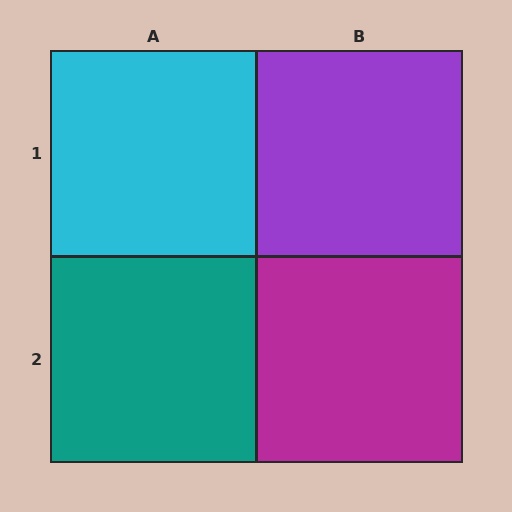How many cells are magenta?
1 cell is magenta.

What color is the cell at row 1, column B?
Purple.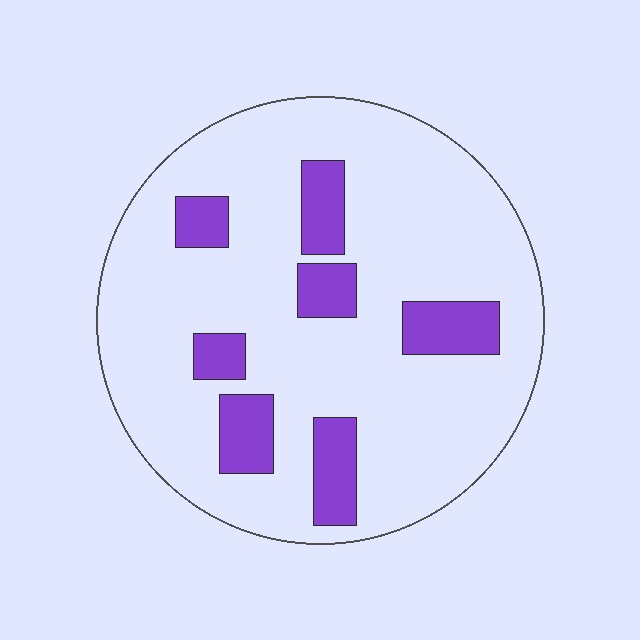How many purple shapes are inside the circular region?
7.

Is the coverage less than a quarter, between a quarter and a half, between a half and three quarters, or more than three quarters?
Less than a quarter.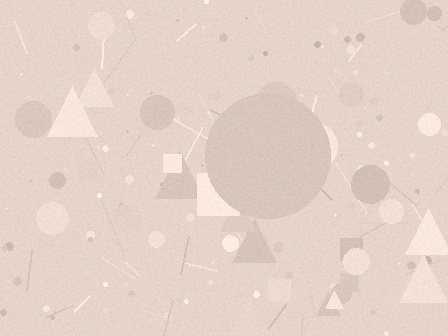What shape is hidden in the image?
A circle is hidden in the image.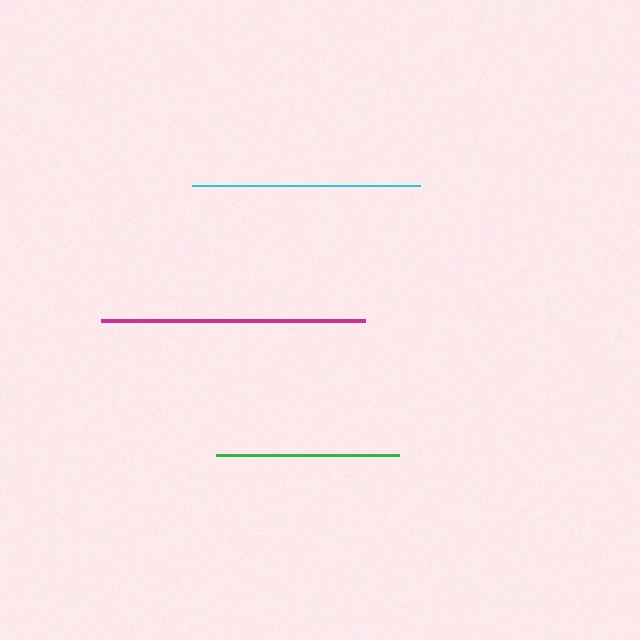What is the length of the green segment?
The green segment is approximately 182 pixels long.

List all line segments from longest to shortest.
From longest to shortest: magenta, cyan, green.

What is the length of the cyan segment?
The cyan segment is approximately 228 pixels long.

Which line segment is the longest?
The magenta line is the longest at approximately 264 pixels.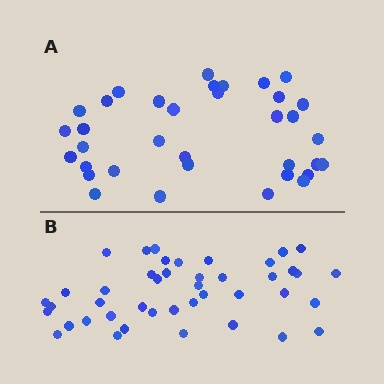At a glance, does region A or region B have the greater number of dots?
Region B (the bottom region) has more dots.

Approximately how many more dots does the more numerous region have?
Region B has roughly 8 or so more dots than region A.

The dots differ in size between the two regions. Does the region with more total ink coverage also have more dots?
No. Region A has more total ink coverage because its dots are larger, but region B actually contains more individual dots. Total area can be misleading — the number of items is what matters here.